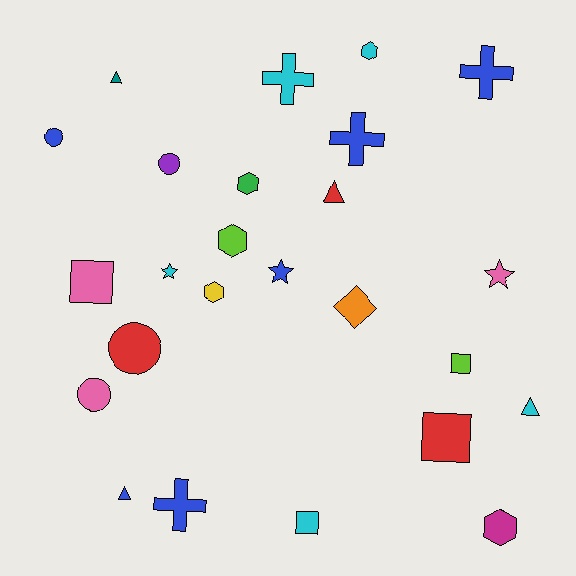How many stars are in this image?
There are 3 stars.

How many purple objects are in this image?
There is 1 purple object.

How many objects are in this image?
There are 25 objects.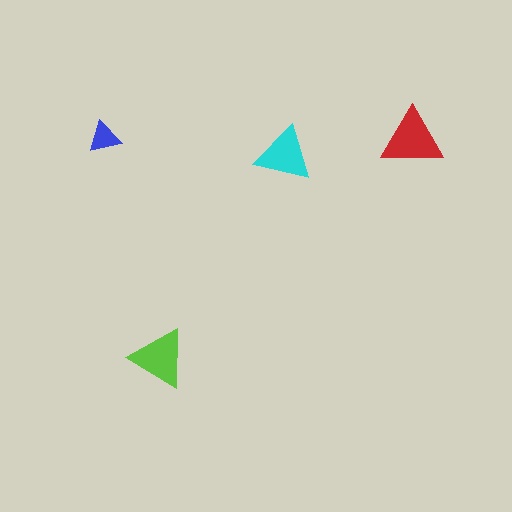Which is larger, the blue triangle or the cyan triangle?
The cyan one.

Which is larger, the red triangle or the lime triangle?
The red one.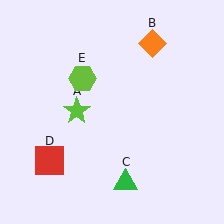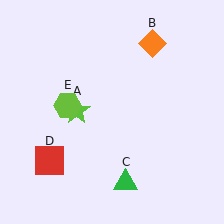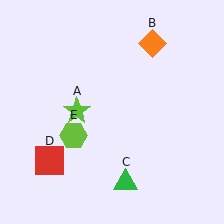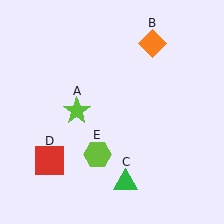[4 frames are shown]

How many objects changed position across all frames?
1 object changed position: lime hexagon (object E).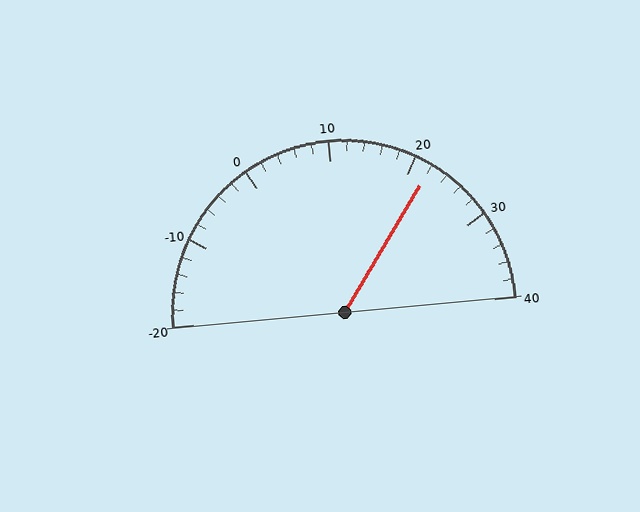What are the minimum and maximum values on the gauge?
The gauge ranges from -20 to 40.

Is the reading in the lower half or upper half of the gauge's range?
The reading is in the upper half of the range (-20 to 40).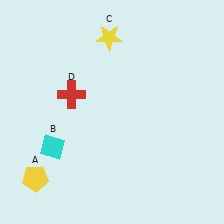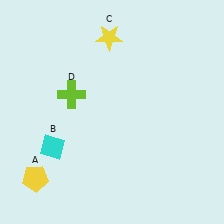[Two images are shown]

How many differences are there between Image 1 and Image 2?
There is 1 difference between the two images.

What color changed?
The cross (D) changed from red in Image 1 to lime in Image 2.